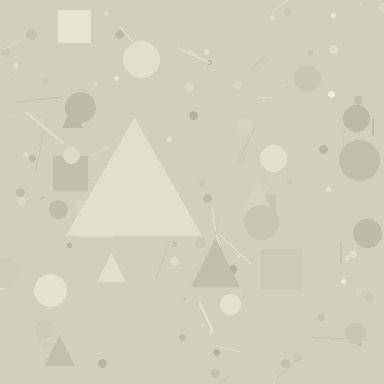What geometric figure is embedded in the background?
A triangle is embedded in the background.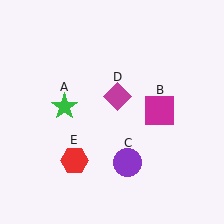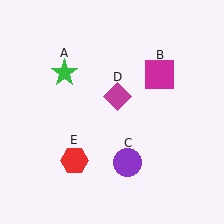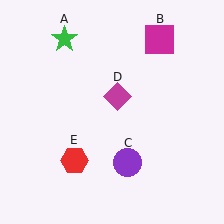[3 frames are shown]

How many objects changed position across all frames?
2 objects changed position: green star (object A), magenta square (object B).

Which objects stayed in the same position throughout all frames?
Purple circle (object C) and magenta diamond (object D) and red hexagon (object E) remained stationary.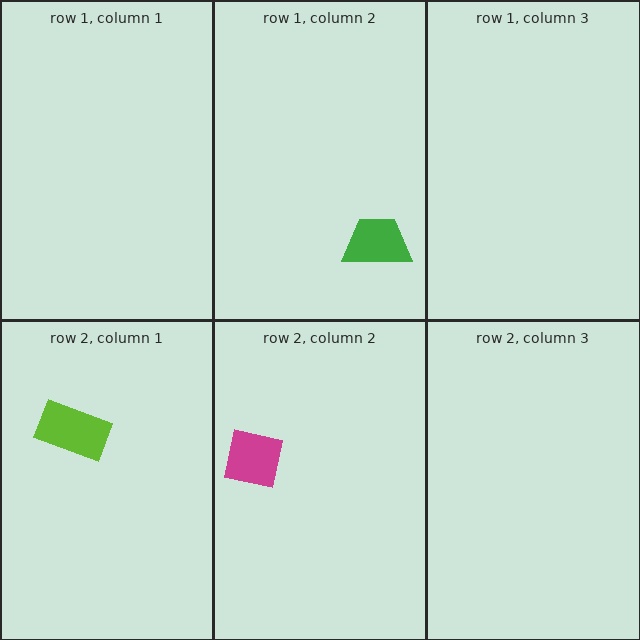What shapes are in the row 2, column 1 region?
The lime rectangle.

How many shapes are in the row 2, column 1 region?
1.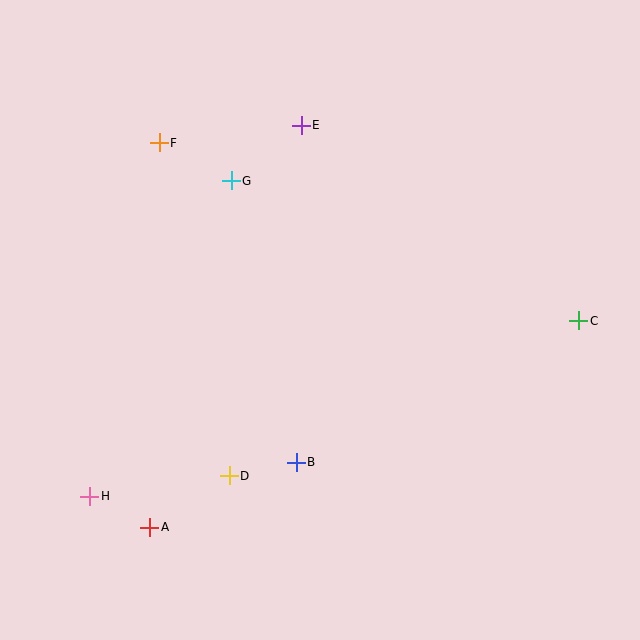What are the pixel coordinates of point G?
Point G is at (231, 181).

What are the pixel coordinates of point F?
Point F is at (159, 143).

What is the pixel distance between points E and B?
The distance between E and B is 337 pixels.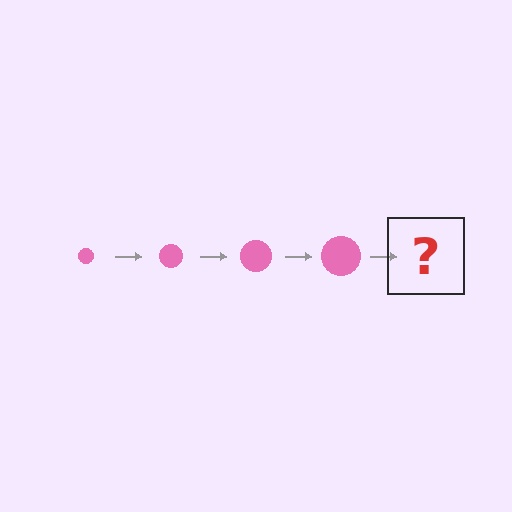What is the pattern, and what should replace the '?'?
The pattern is that the circle gets progressively larger each step. The '?' should be a pink circle, larger than the previous one.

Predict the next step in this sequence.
The next step is a pink circle, larger than the previous one.